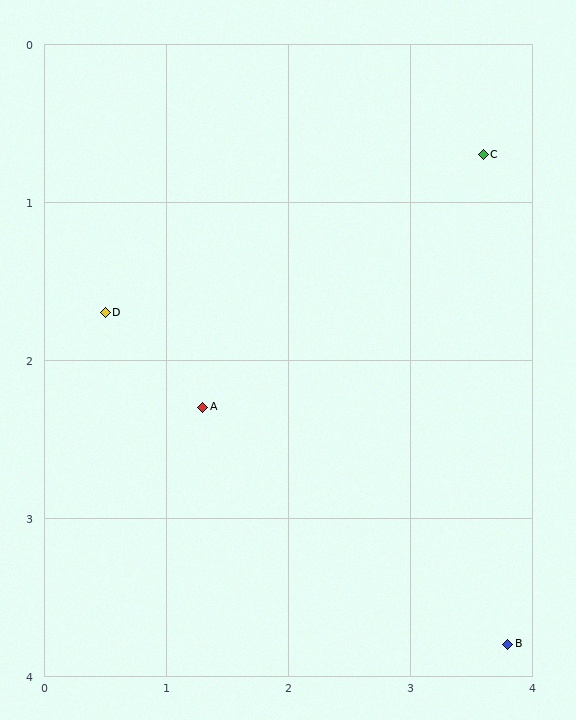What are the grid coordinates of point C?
Point C is at approximately (3.6, 0.7).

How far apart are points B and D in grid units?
Points B and D are about 3.9 grid units apart.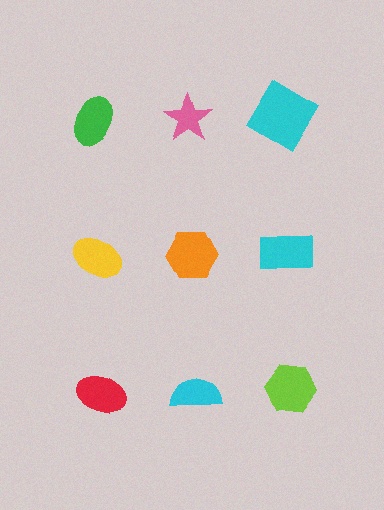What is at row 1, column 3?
A cyan diamond.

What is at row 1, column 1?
A green ellipse.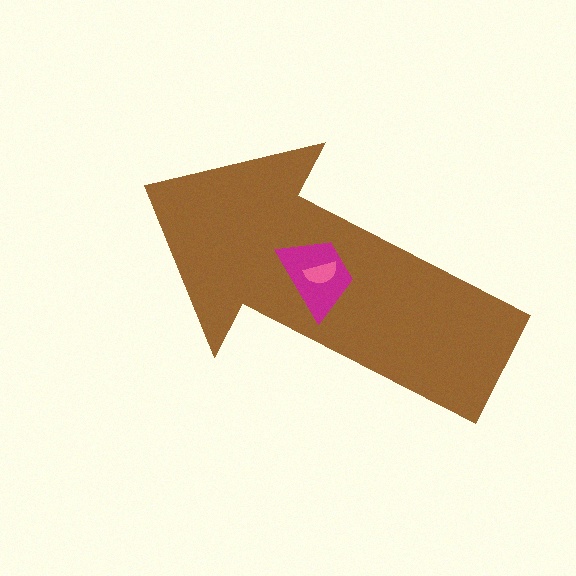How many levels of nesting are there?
3.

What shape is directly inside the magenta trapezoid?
The pink semicircle.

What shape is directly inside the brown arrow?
The magenta trapezoid.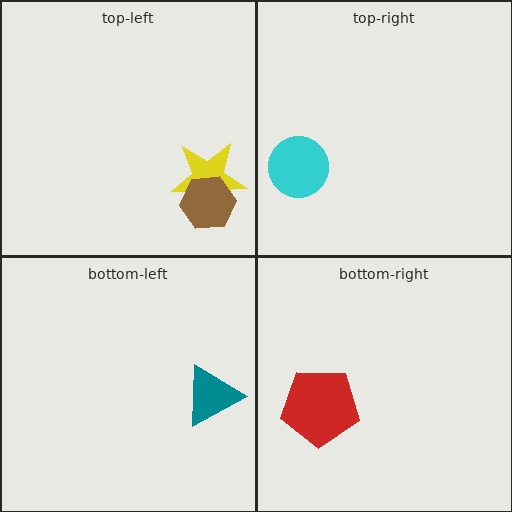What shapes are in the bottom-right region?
The red pentagon.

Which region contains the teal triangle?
The bottom-left region.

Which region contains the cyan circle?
The top-right region.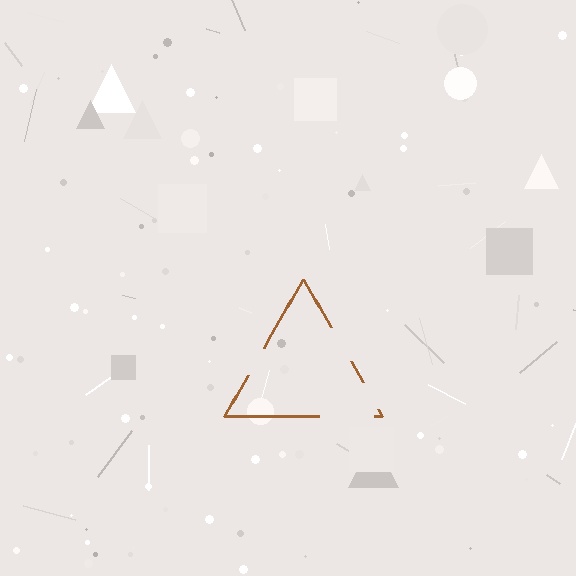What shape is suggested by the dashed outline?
The dashed outline suggests a triangle.